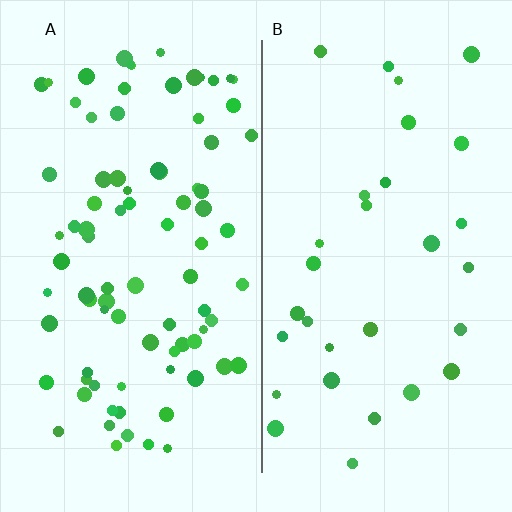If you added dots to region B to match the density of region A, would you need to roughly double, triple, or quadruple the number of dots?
Approximately triple.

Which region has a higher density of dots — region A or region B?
A (the left).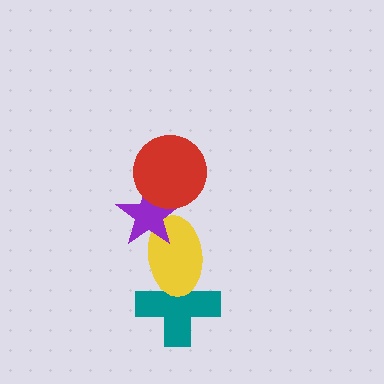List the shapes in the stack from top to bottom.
From top to bottom: the red circle, the purple star, the yellow ellipse, the teal cross.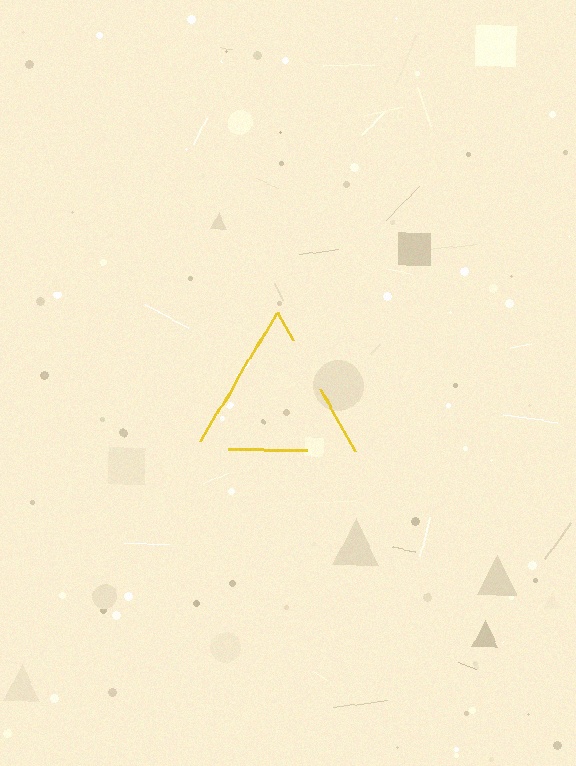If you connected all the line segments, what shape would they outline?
They would outline a triangle.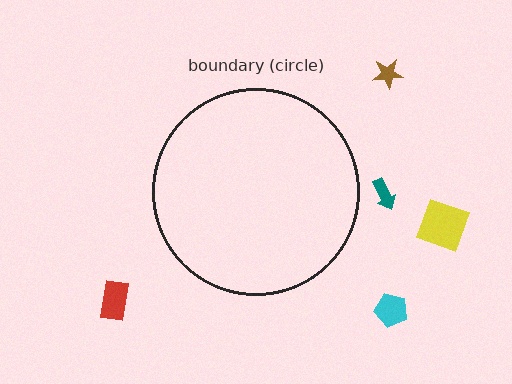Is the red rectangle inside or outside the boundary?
Outside.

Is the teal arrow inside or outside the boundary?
Outside.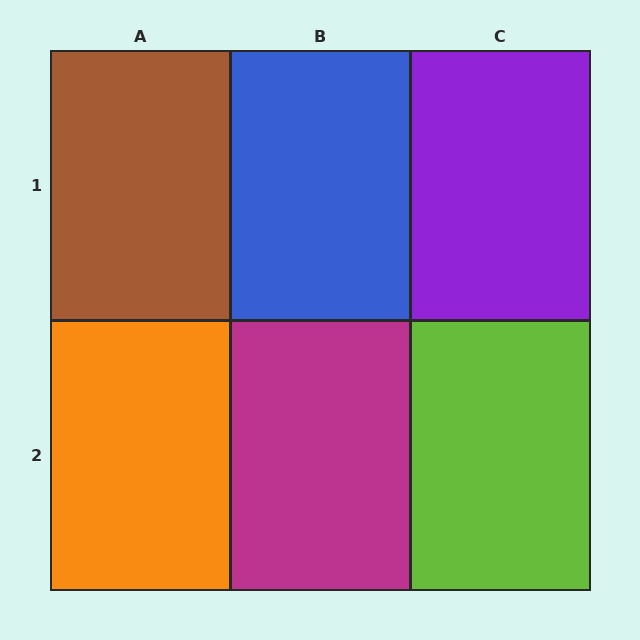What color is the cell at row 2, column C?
Lime.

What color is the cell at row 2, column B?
Magenta.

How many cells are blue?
1 cell is blue.